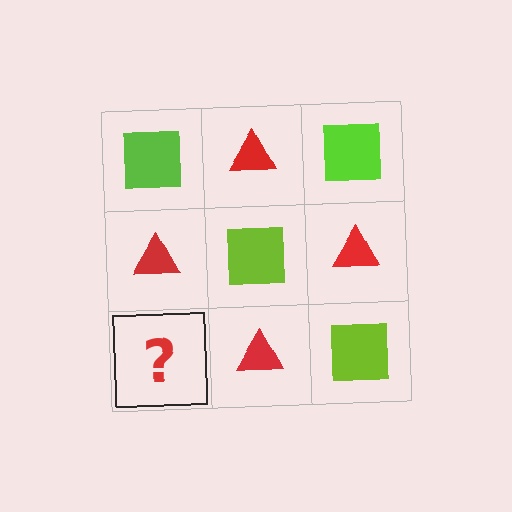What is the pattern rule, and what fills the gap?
The rule is that it alternates lime square and red triangle in a checkerboard pattern. The gap should be filled with a lime square.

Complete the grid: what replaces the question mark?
The question mark should be replaced with a lime square.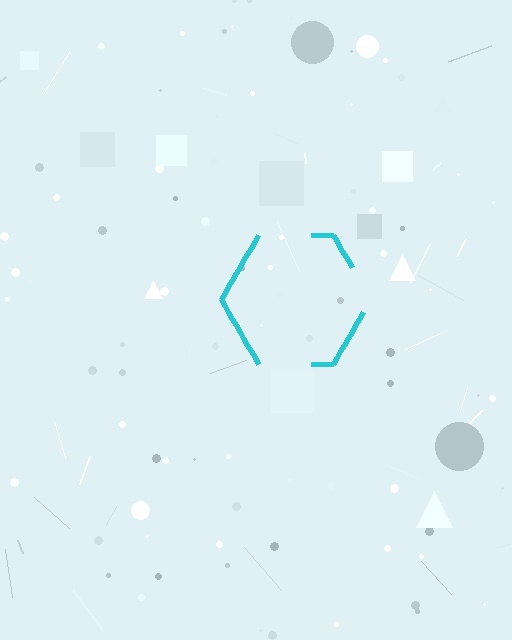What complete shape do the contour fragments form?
The contour fragments form a hexagon.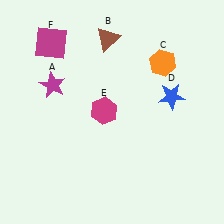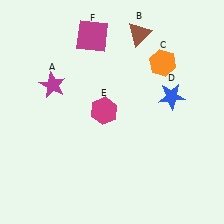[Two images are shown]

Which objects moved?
The objects that moved are: the brown triangle (B), the magenta square (F).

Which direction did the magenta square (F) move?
The magenta square (F) moved right.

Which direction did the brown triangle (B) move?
The brown triangle (B) moved right.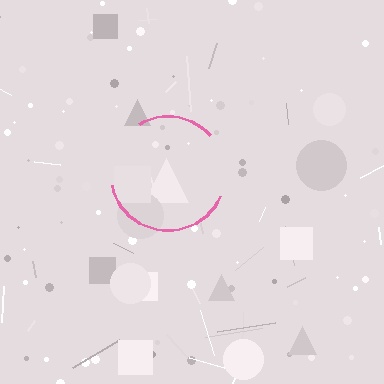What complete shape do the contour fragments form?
The contour fragments form a circle.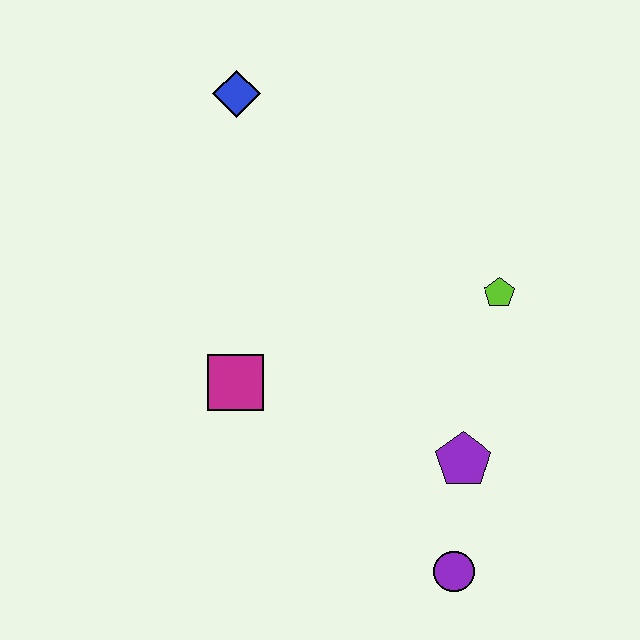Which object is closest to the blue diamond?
The magenta square is closest to the blue diamond.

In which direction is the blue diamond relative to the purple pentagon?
The blue diamond is above the purple pentagon.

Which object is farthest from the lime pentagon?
The blue diamond is farthest from the lime pentagon.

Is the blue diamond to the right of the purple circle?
No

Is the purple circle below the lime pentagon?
Yes